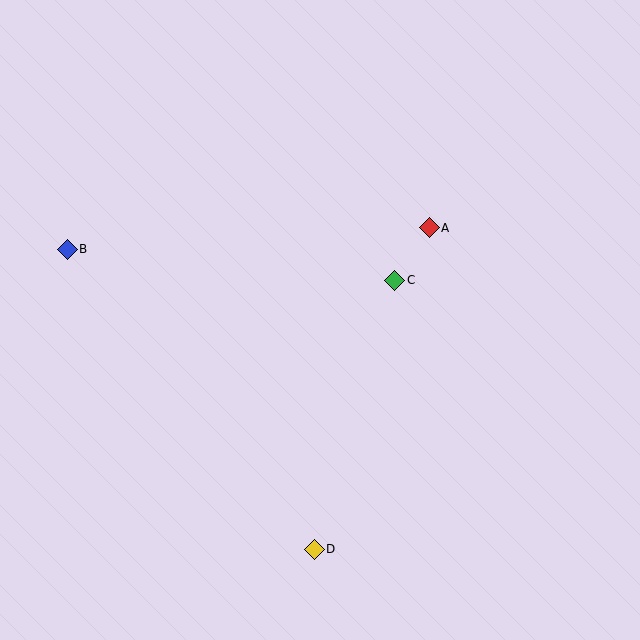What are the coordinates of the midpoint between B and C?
The midpoint between B and C is at (231, 265).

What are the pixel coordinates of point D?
Point D is at (314, 549).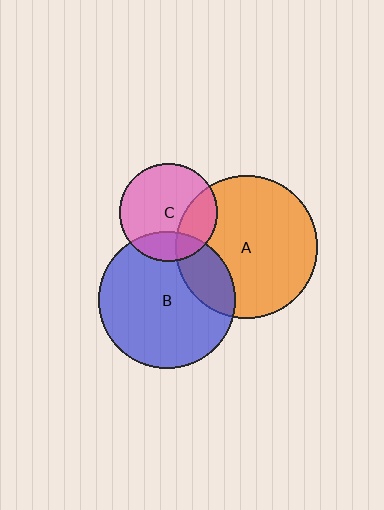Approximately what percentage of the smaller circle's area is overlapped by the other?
Approximately 20%.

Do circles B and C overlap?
Yes.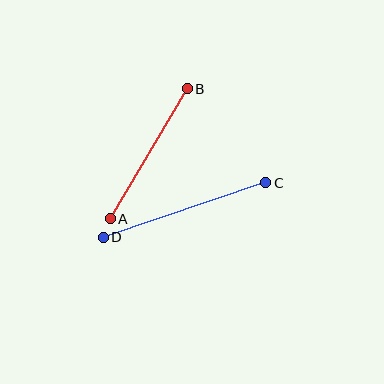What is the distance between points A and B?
The distance is approximately 151 pixels.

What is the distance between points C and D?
The distance is approximately 171 pixels.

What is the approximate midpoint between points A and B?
The midpoint is at approximately (149, 154) pixels.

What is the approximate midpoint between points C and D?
The midpoint is at approximately (184, 210) pixels.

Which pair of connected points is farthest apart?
Points C and D are farthest apart.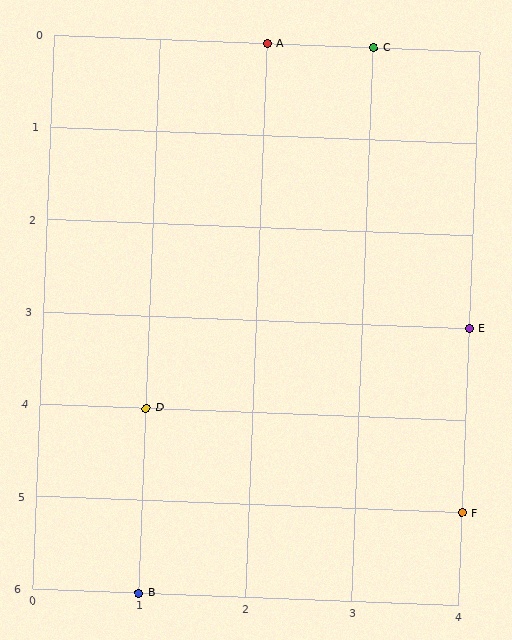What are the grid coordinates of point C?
Point C is at grid coordinates (3, 0).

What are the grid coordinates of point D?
Point D is at grid coordinates (1, 4).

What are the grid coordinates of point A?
Point A is at grid coordinates (2, 0).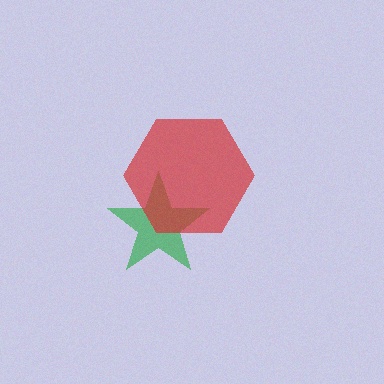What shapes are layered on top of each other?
The layered shapes are: a green star, a red hexagon.